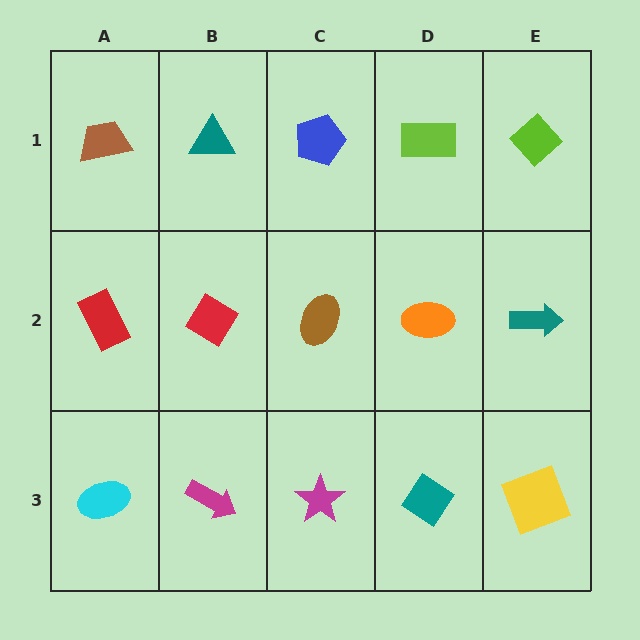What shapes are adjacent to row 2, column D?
A lime rectangle (row 1, column D), a teal diamond (row 3, column D), a brown ellipse (row 2, column C), a teal arrow (row 2, column E).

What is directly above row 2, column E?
A lime diamond.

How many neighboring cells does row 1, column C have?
3.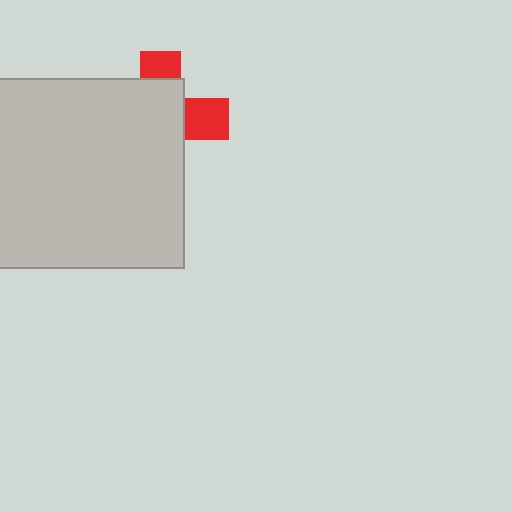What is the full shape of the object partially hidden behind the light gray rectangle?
The partially hidden object is a red cross.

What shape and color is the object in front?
The object in front is a light gray rectangle.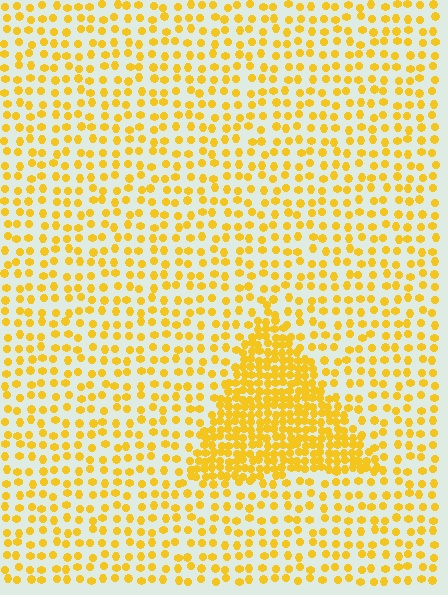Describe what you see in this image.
The image contains small yellow elements arranged at two different densities. A triangle-shaped region is visible where the elements are more densely packed than the surrounding area.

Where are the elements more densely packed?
The elements are more densely packed inside the triangle boundary.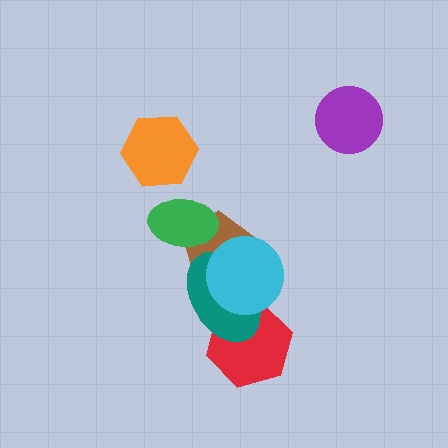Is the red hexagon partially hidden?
Yes, it is partially covered by another shape.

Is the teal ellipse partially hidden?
Yes, it is partially covered by another shape.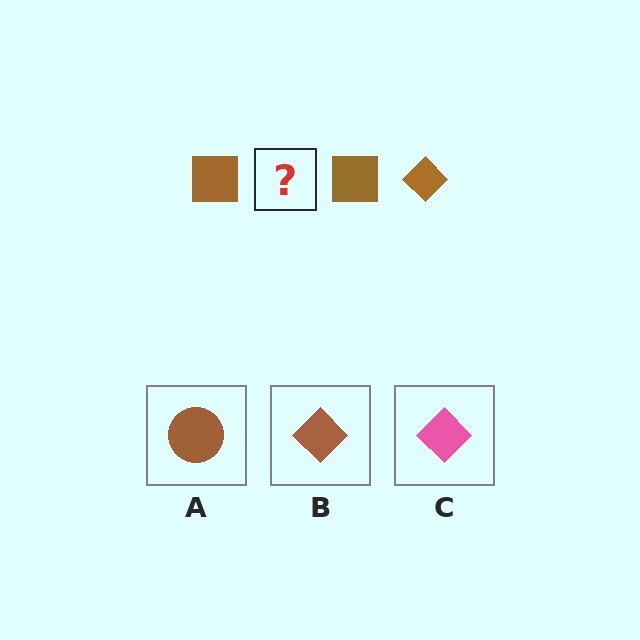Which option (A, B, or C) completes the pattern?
B.